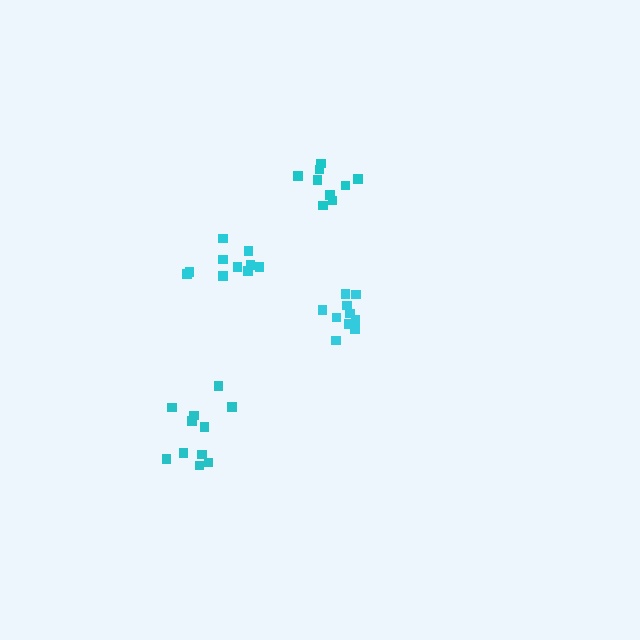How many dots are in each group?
Group 1: 10 dots, Group 2: 11 dots, Group 3: 9 dots, Group 4: 10 dots (40 total).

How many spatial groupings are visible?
There are 4 spatial groupings.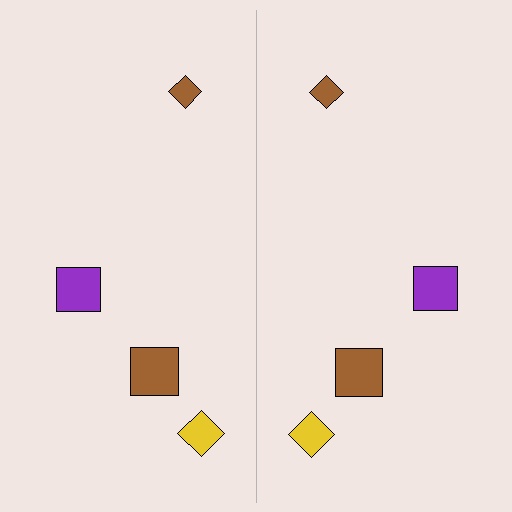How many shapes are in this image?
There are 8 shapes in this image.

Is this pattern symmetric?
Yes, this pattern has bilateral (reflection) symmetry.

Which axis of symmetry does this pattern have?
The pattern has a vertical axis of symmetry running through the center of the image.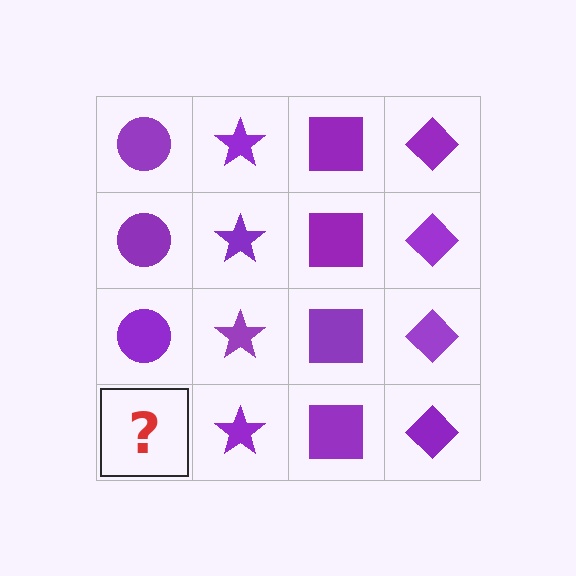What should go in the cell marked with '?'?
The missing cell should contain a purple circle.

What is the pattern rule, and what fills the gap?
The rule is that each column has a consistent shape. The gap should be filled with a purple circle.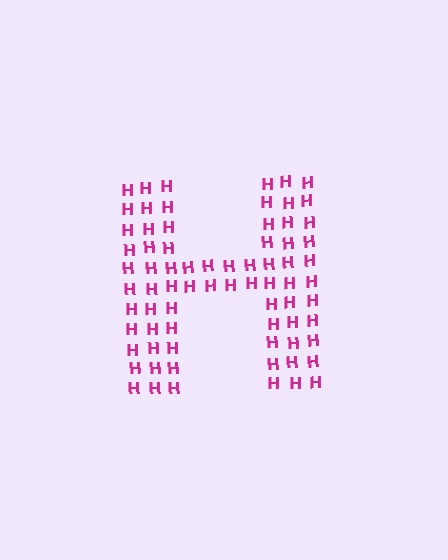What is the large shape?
The large shape is the letter H.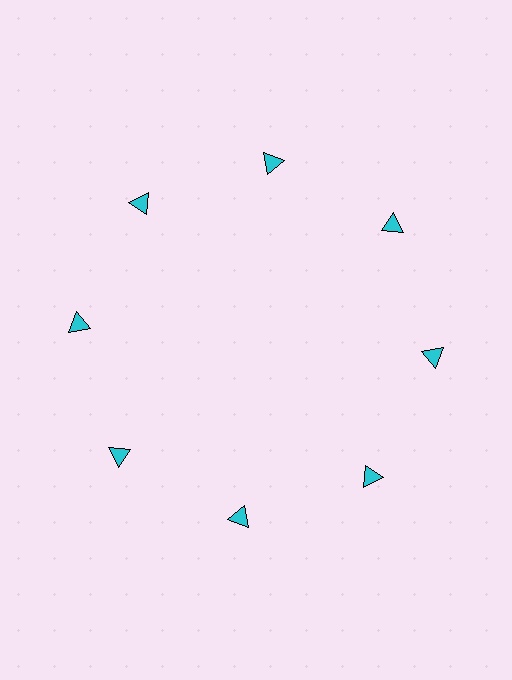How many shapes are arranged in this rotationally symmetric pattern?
There are 8 shapes, arranged in 8 groups of 1.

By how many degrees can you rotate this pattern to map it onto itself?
The pattern maps onto itself every 45 degrees of rotation.